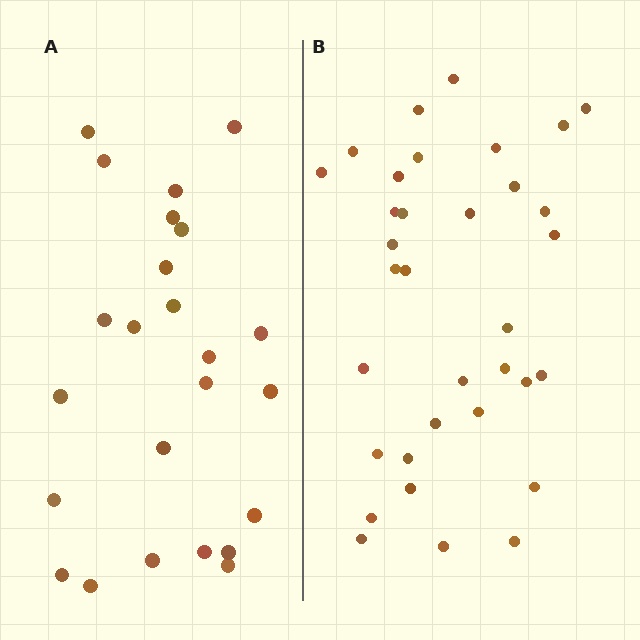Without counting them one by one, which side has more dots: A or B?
Region B (the right region) has more dots.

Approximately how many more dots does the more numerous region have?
Region B has roughly 10 or so more dots than region A.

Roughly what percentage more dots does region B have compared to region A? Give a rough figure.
About 40% more.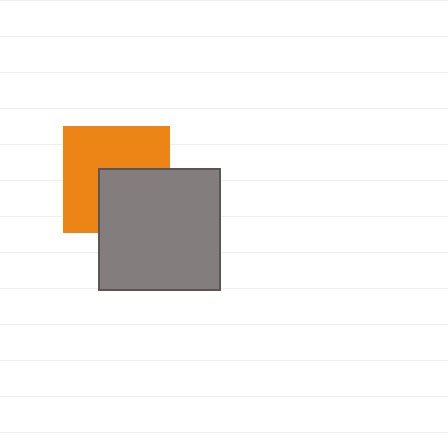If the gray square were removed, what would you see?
You would see the complete orange square.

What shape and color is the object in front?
The object in front is a gray square.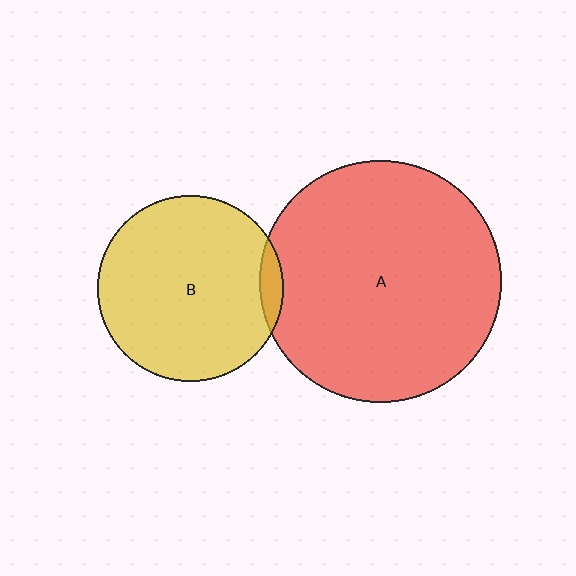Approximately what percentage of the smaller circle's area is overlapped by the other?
Approximately 5%.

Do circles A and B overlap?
Yes.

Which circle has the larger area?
Circle A (red).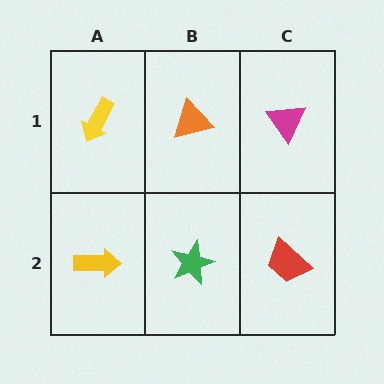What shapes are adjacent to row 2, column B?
An orange triangle (row 1, column B), a yellow arrow (row 2, column A), a red trapezoid (row 2, column C).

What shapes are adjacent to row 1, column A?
A yellow arrow (row 2, column A), an orange triangle (row 1, column B).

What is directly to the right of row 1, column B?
A magenta triangle.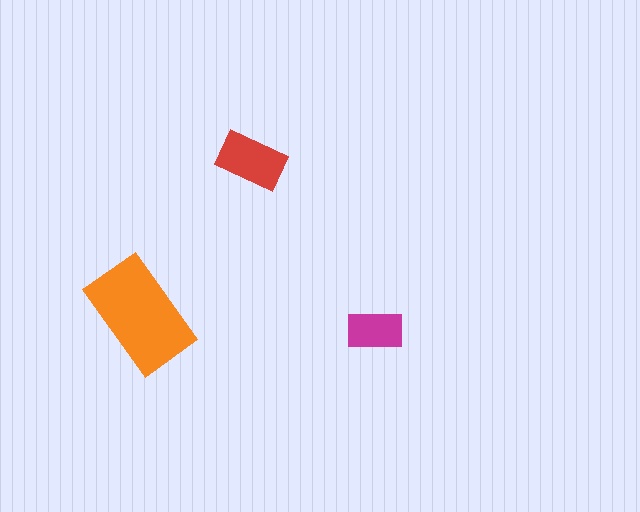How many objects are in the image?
There are 3 objects in the image.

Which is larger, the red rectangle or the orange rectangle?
The orange one.